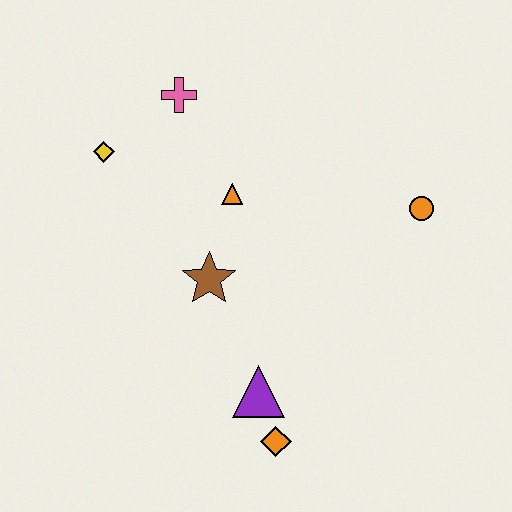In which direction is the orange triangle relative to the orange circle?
The orange triangle is to the left of the orange circle.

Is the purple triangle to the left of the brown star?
No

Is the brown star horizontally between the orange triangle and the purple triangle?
No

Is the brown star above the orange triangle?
No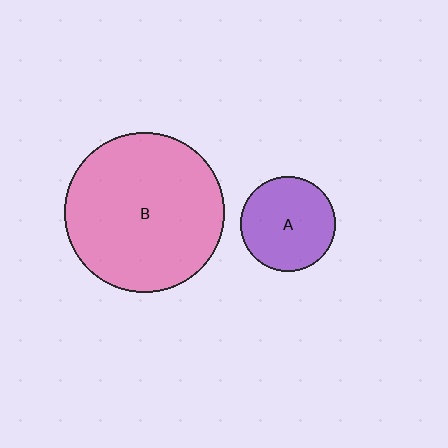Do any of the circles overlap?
No, none of the circles overlap.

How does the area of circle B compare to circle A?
Approximately 2.8 times.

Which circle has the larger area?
Circle B (pink).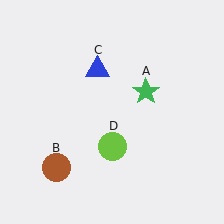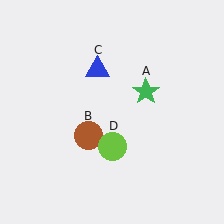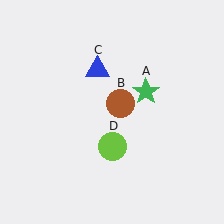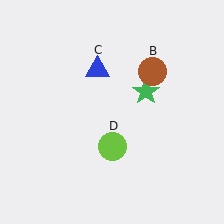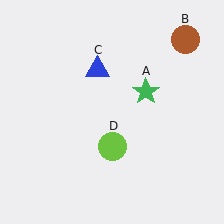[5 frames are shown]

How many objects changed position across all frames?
1 object changed position: brown circle (object B).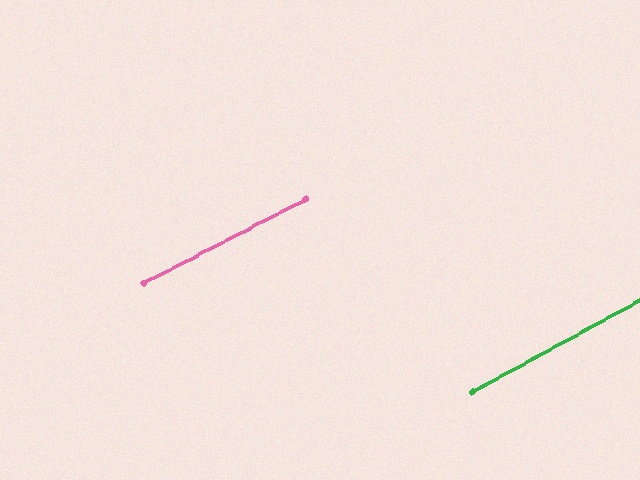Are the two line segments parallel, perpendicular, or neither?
Parallel — their directions differ by only 1.1°.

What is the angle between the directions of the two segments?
Approximately 1 degree.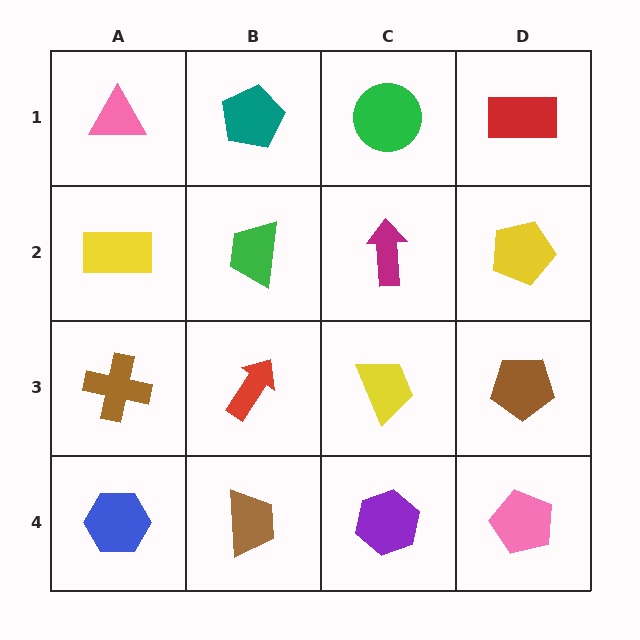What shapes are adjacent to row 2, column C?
A green circle (row 1, column C), a yellow trapezoid (row 3, column C), a green trapezoid (row 2, column B), a yellow pentagon (row 2, column D).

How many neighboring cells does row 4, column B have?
3.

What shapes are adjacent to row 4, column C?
A yellow trapezoid (row 3, column C), a brown trapezoid (row 4, column B), a pink pentagon (row 4, column D).